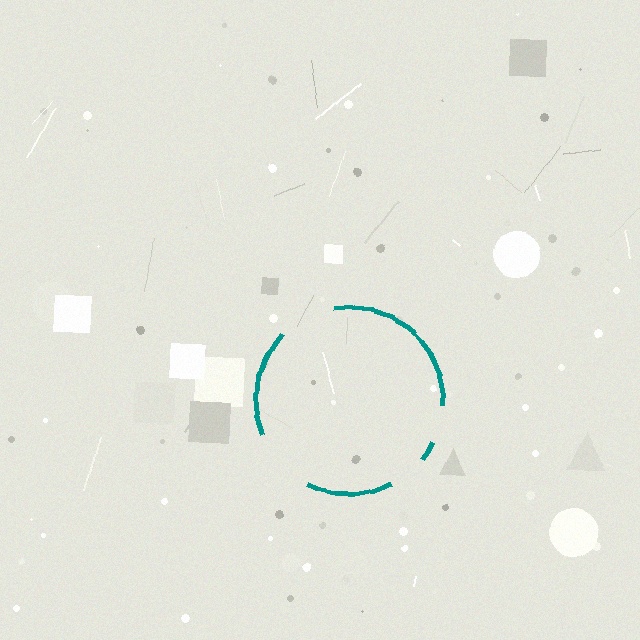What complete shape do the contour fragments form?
The contour fragments form a circle.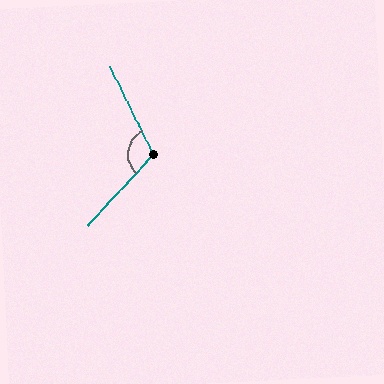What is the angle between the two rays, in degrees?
Approximately 112 degrees.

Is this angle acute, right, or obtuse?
It is obtuse.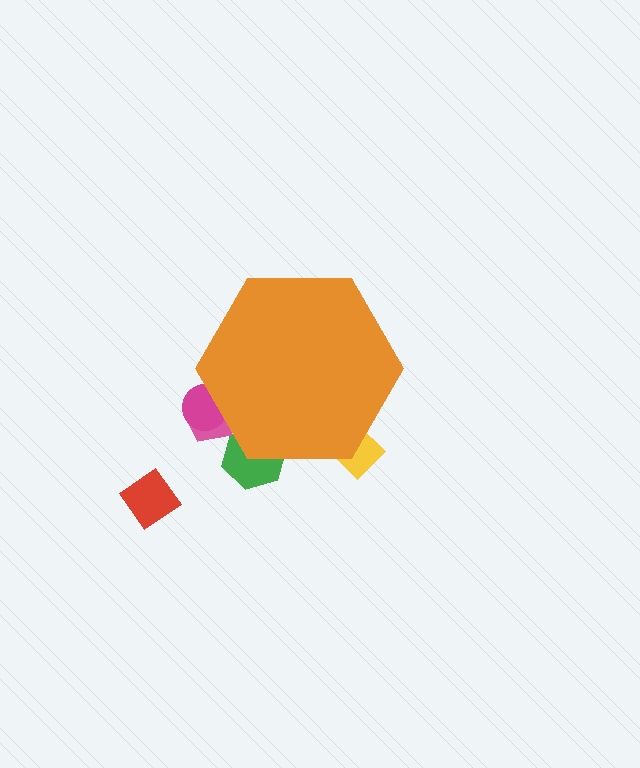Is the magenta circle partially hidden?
Yes, the magenta circle is partially hidden behind the orange hexagon.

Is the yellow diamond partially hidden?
Yes, the yellow diamond is partially hidden behind the orange hexagon.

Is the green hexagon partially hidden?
Yes, the green hexagon is partially hidden behind the orange hexagon.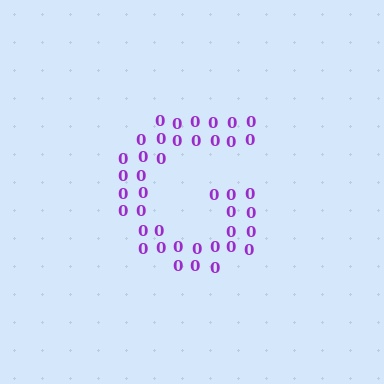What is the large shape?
The large shape is the letter G.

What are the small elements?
The small elements are digit 0's.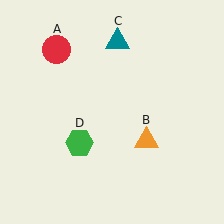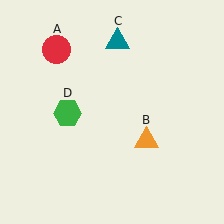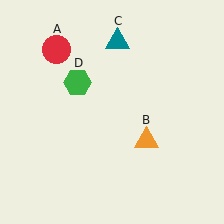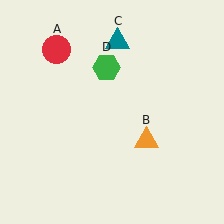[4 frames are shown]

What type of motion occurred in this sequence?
The green hexagon (object D) rotated clockwise around the center of the scene.